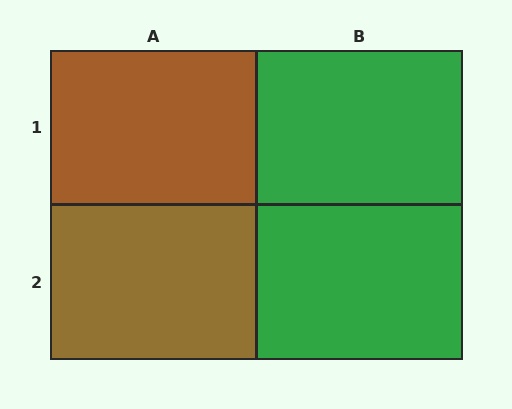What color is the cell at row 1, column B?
Green.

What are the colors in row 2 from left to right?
Brown, green.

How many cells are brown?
2 cells are brown.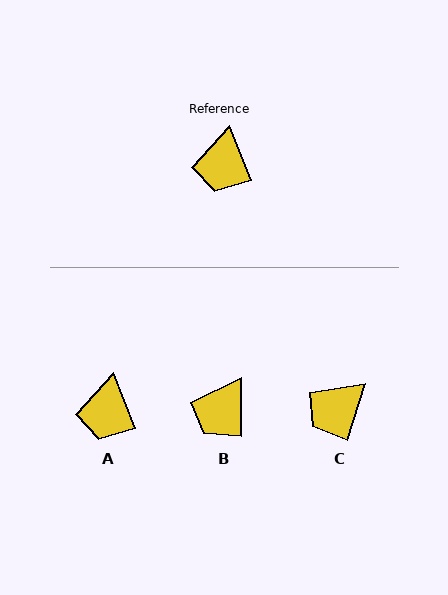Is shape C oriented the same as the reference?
No, it is off by about 38 degrees.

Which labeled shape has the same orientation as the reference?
A.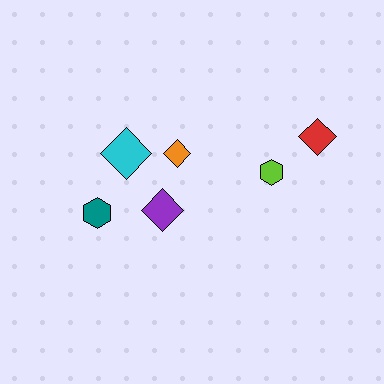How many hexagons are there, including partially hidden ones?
There are 2 hexagons.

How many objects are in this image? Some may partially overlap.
There are 6 objects.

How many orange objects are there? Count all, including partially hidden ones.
There is 1 orange object.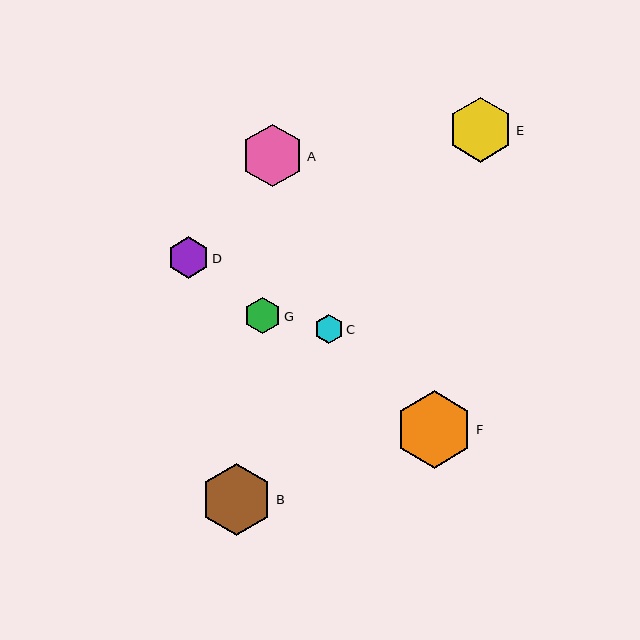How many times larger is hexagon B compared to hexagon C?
Hexagon B is approximately 2.5 times the size of hexagon C.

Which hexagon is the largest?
Hexagon F is the largest with a size of approximately 77 pixels.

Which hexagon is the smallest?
Hexagon C is the smallest with a size of approximately 29 pixels.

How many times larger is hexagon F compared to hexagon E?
Hexagon F is approximately 1.2 times the size of hexagon E.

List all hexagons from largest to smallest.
From largest to smallest: F, B, E, A, D, G, C.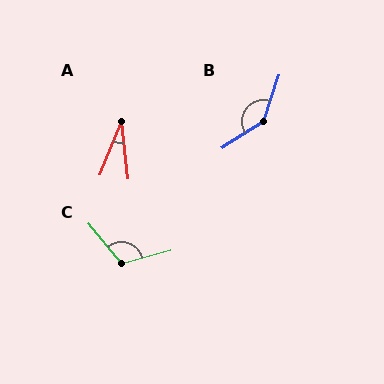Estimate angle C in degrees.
Approximately 114 degrees.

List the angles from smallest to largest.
A (28°), C (114°), B (141°).